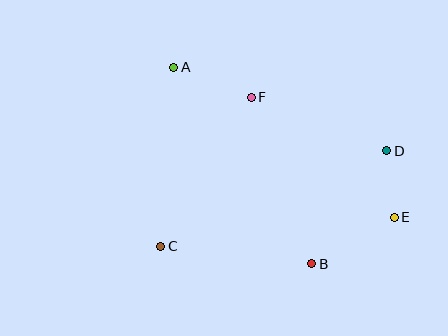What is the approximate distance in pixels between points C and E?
The distance between C and E is approximately 235 pixels.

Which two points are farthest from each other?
Points A and E are farthest from each other.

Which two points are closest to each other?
Points D and E are closest to each other.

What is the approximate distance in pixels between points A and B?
The distance between A and B is approximately 240 pixels.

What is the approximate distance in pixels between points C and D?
The distance between C and D is approximately 246 pixels.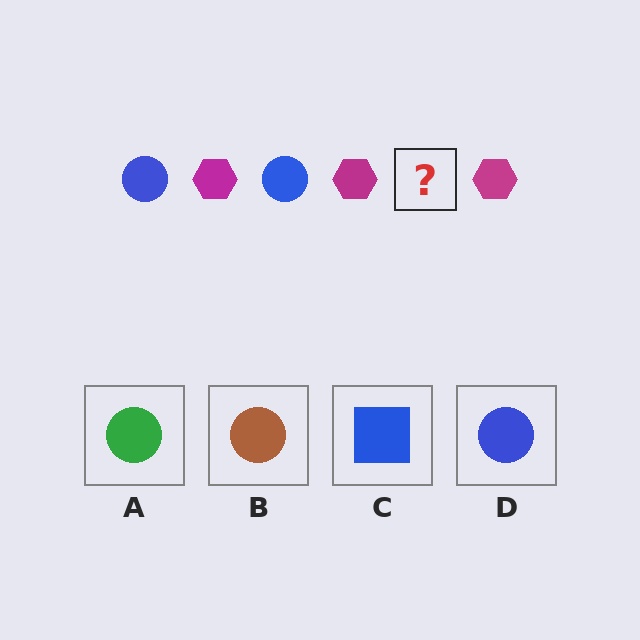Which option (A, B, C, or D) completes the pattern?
D.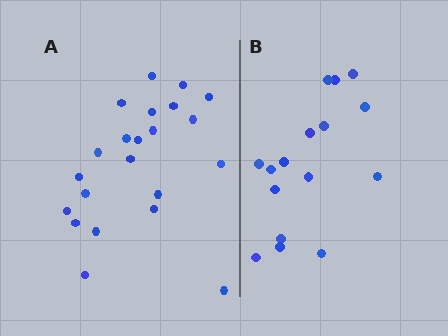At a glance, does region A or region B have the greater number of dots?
Region A (the left region) has more dots.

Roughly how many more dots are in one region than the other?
Region A has about 6 more dots than region B.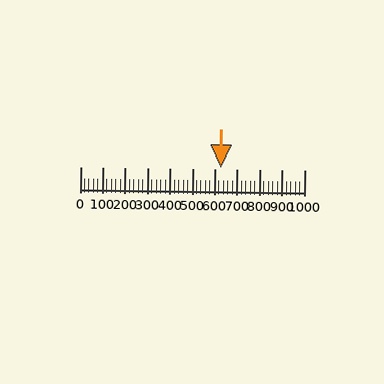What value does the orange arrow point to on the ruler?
The orange arrow points to approximately 627.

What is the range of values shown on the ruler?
The ruler shows values from 0 to 1000.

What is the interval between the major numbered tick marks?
The major tick marks are spaced 100 units apart.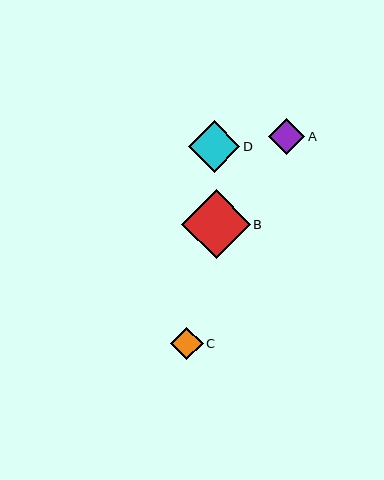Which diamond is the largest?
Diamond B is the largest with a size of approximately 68 pixels.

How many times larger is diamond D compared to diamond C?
Diamond D is approximately 1.6 times the size of diamond C.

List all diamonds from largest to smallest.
From largest to smallest: B, D, A, C.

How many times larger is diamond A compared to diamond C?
Diamond A is approximately 1.1 times the size of diamond C.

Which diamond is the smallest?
Diamond C is the smallest with a size of approximately 33 pixels.